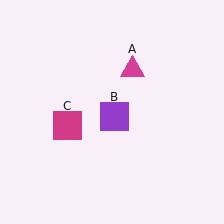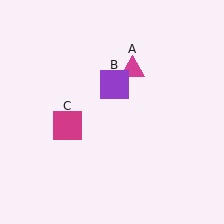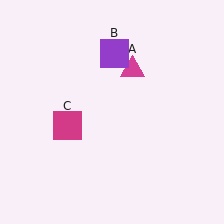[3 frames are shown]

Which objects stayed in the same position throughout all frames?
Magenta triangle (object A) and magenta square (object C) remained stationary.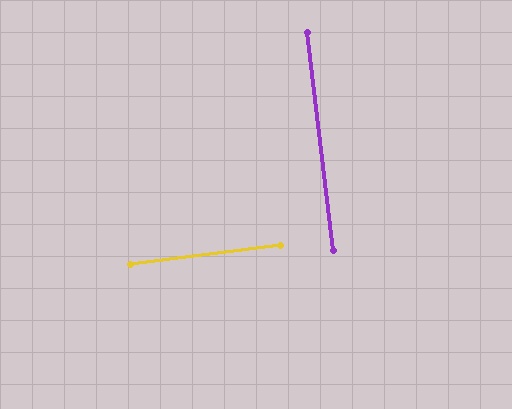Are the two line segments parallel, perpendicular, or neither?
Perpendicular — they meet at approximately 89°.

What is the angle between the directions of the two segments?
Approximately 89 degrees.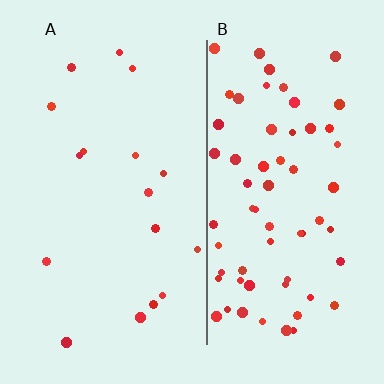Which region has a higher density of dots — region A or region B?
B (the right).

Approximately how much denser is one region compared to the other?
Approximately 4.0× — region B over region A.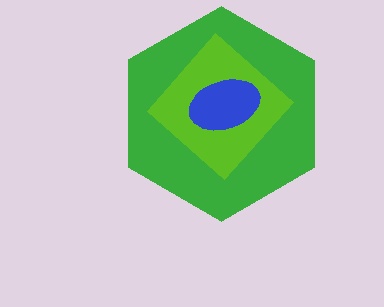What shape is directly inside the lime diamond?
The blue ellipse.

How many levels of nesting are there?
3.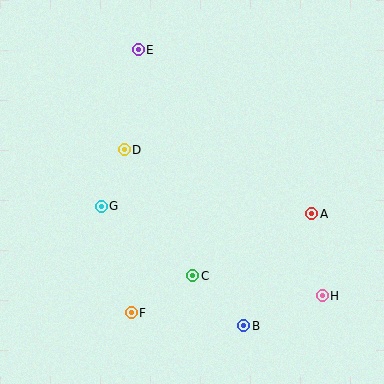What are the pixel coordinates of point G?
Point G is at (101, 206).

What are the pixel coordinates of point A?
Point A is at (312, 214).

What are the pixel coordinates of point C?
Point C is at (193, 276).